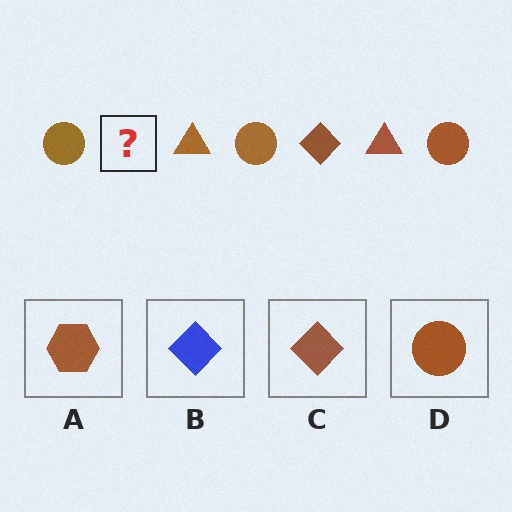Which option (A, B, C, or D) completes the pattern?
C.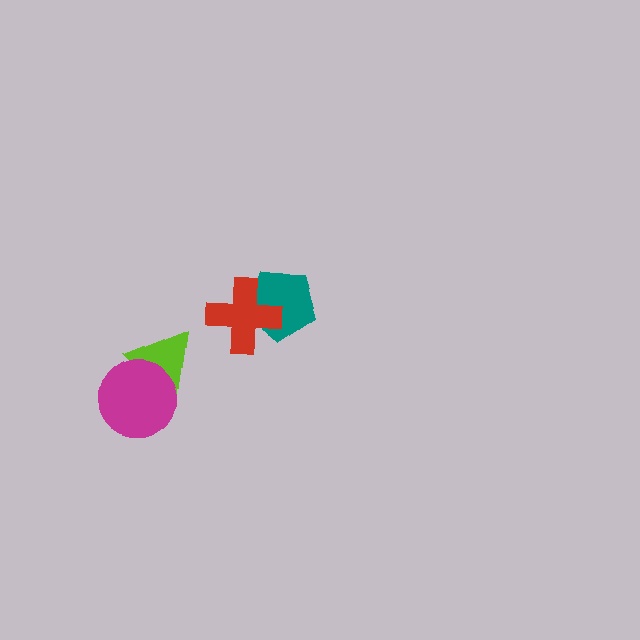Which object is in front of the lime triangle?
The magenta circle is in front of the lime triangle.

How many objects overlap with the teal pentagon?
1 object overlaps with the teal pentagon.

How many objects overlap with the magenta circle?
1 object overlaps with the magenta circle.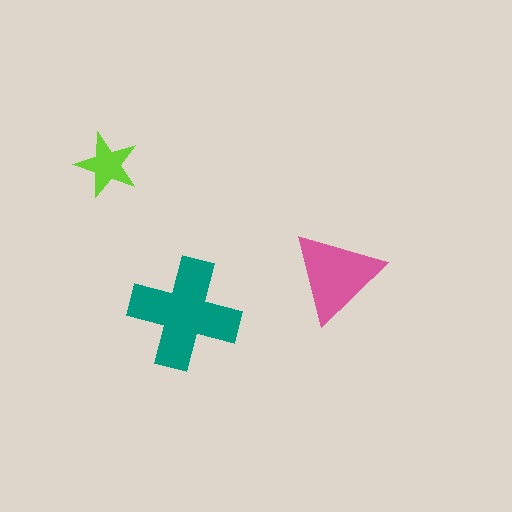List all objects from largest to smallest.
The teal cross, the pink triangle, the lime star.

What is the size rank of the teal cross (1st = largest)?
1st.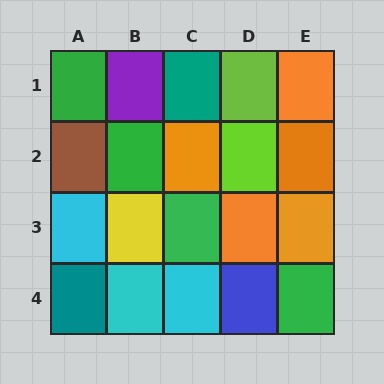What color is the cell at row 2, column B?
Green.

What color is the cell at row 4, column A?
Teal.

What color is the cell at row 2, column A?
Brown.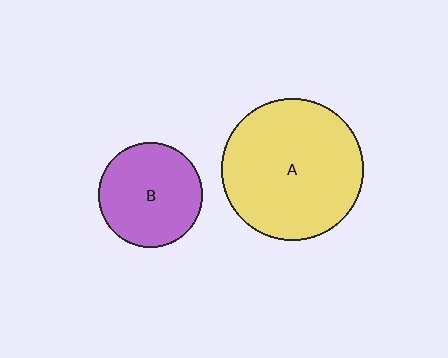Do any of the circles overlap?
No, none of the circles overlap.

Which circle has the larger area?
Circle A (yellow).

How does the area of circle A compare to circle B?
Approximately 1.9 times.